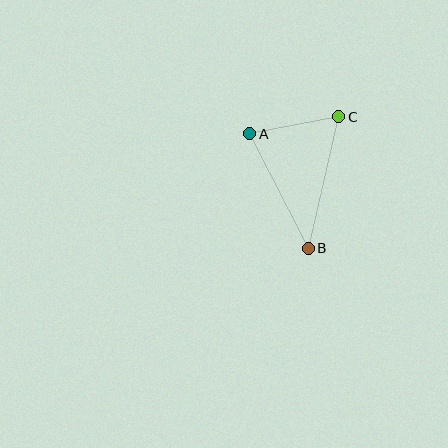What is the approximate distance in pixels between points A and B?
The distance between A and B is approximately 129 pixels.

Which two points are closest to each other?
Points A and C are closest to each other.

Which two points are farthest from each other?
Points B and C are farthest from each other.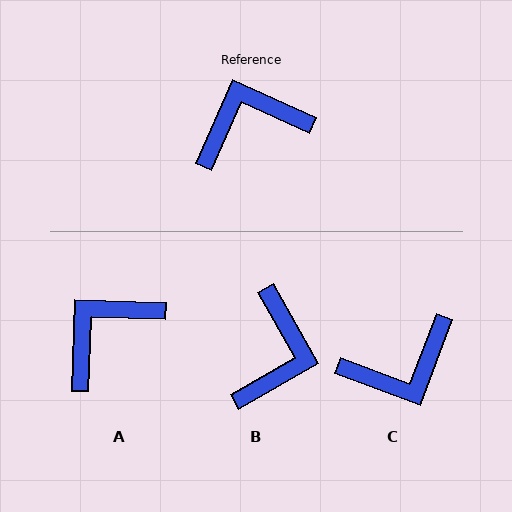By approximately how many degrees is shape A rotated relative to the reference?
Approximately 23 degrees counter-clockwise.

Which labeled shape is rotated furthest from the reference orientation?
C, about 176 degrees away.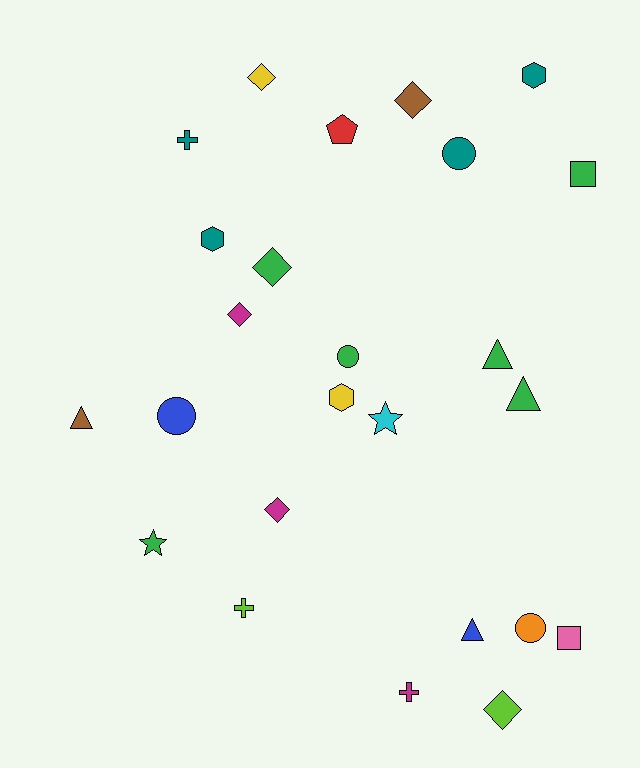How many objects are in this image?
There are 25 objects.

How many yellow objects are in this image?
There are 2 yellow objects.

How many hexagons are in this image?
There are 3 hexagons.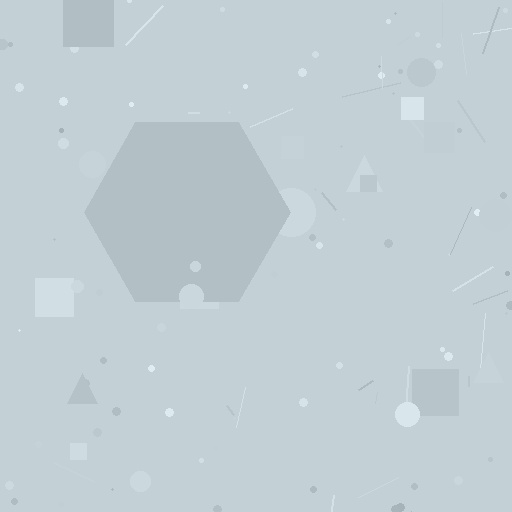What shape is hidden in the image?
A hexagon is hidden in the image.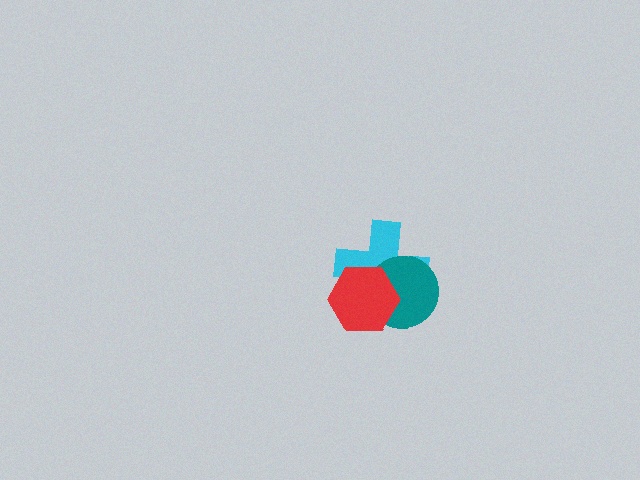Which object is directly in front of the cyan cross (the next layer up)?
The teal circle is directly in front of the cyan cross.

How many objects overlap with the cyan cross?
2 objects overlap with the cyan cross.